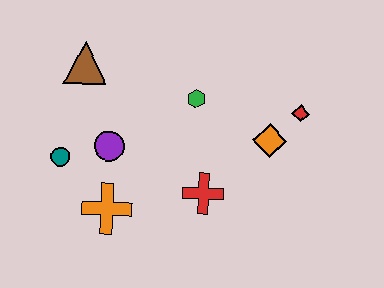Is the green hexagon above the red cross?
Yes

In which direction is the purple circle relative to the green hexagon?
The purple circle is to the left of the green hexagon.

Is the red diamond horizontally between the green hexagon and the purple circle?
No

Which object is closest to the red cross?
The orange diamond is closest to the red cross.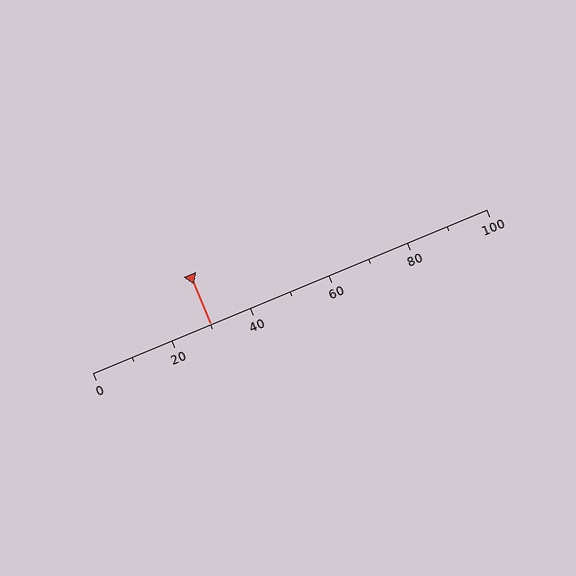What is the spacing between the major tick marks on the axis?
The major ticks are spaced 20 apart.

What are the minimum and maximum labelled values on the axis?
The axis runs from 0 to 100.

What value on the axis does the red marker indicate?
The marker indicates approximately 30.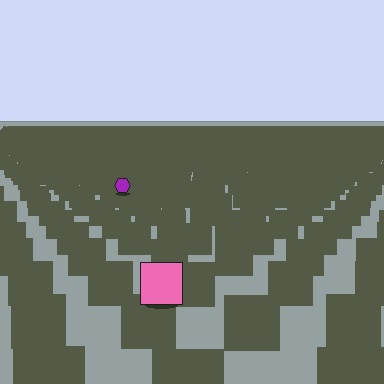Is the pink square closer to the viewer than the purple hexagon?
Yes. The pink square is closer — you can tell from the texture gradient: the ground texture is coarser near it.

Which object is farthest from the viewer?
The purple hexagon is farthest from the viewer. It appears smaller and the ground texture around it is denser.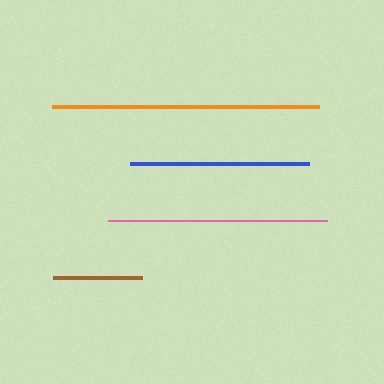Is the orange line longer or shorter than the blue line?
The orange line is longer than the blue line.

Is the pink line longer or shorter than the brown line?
The pink line is longer than the brown line.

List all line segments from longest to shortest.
From longest to shortest: orange, pink, blue, brown.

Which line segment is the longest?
The orange line is the longest at approximately 268 pixels.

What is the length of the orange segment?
The orange segment is approximately 268 pixels long.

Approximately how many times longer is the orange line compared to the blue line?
The orange line is approximately 1.5 times the length of the blue line.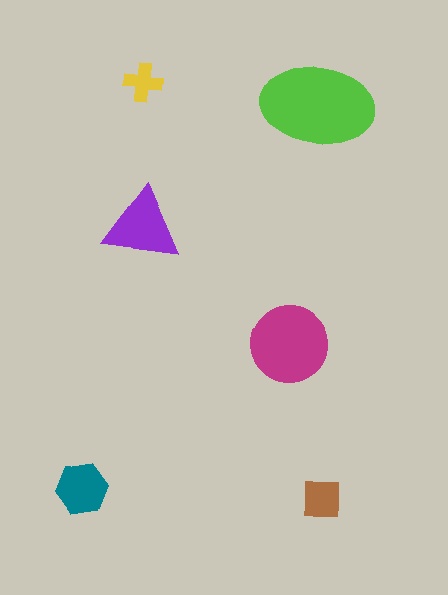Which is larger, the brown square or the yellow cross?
The brown square.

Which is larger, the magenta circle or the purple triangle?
The magenta circle.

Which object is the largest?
The lime ellipse.